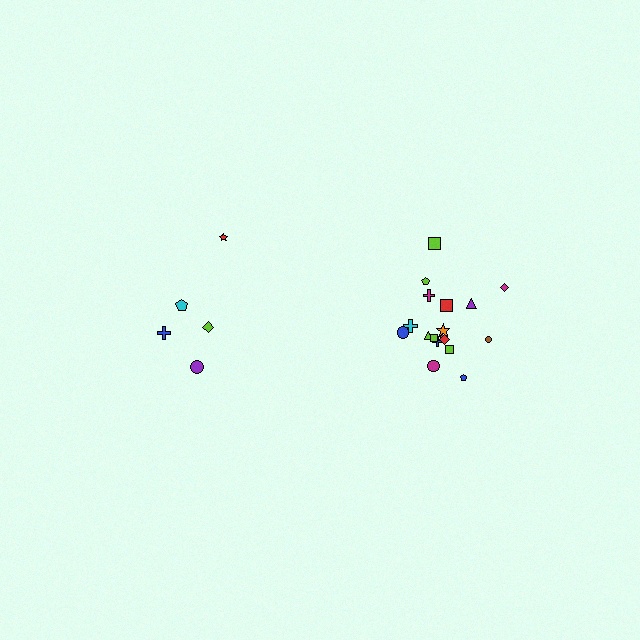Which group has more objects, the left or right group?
The right group.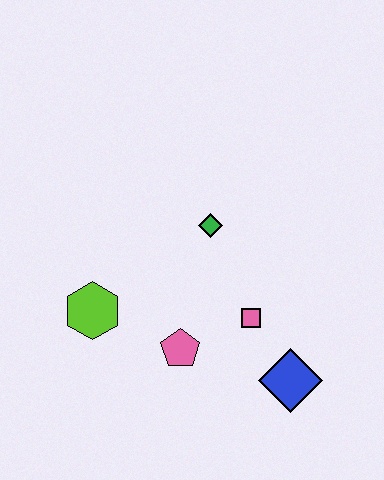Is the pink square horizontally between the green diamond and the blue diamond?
Yes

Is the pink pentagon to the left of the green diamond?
Yes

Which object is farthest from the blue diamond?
The lime hexagon is farthest from the blue diamond.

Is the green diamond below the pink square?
No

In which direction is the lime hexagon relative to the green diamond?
The lime hexagon is to the left of the green diamond.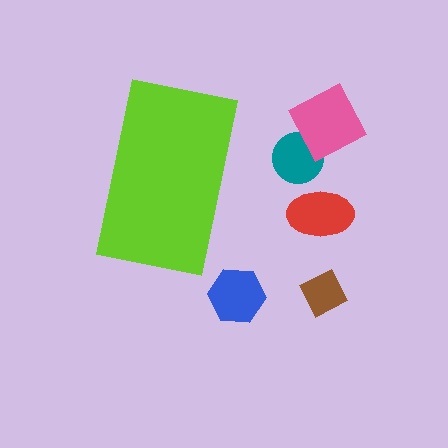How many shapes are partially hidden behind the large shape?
0 shapes are partially hidden.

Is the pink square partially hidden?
No, the pink square is fully visible.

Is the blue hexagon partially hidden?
No, the blue hexagon is fully visible.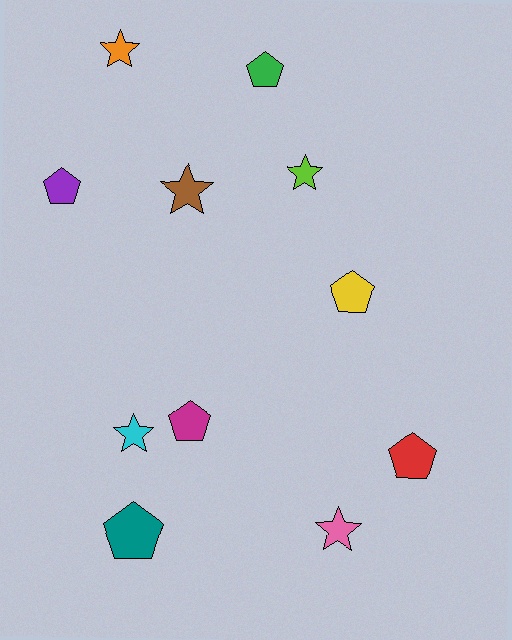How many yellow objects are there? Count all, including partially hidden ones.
There is 1 yellow object.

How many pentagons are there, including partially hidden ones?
There are 6 pentagons.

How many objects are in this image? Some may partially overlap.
There are 11 objects.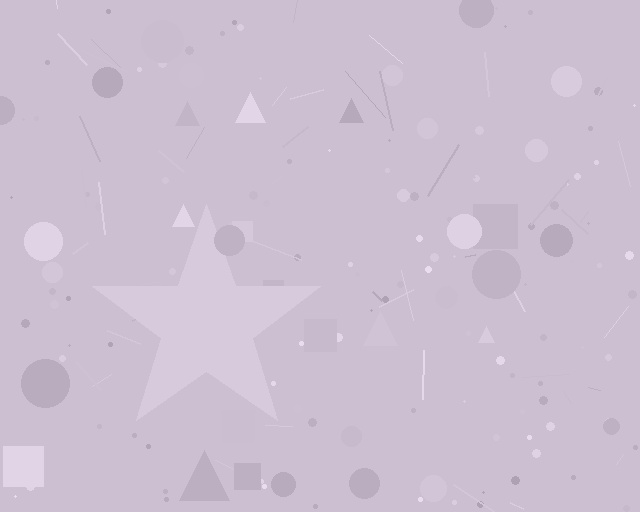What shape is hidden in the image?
A star is hidden in the image.